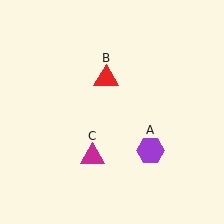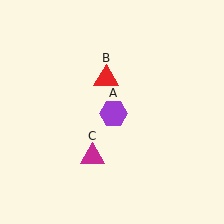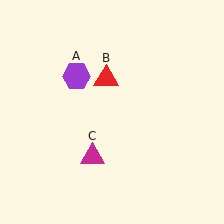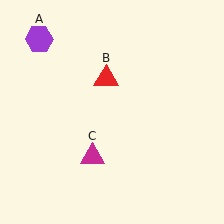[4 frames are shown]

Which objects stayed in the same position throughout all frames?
Red triangle (object B) and magenta triangle (object C) remained stationary.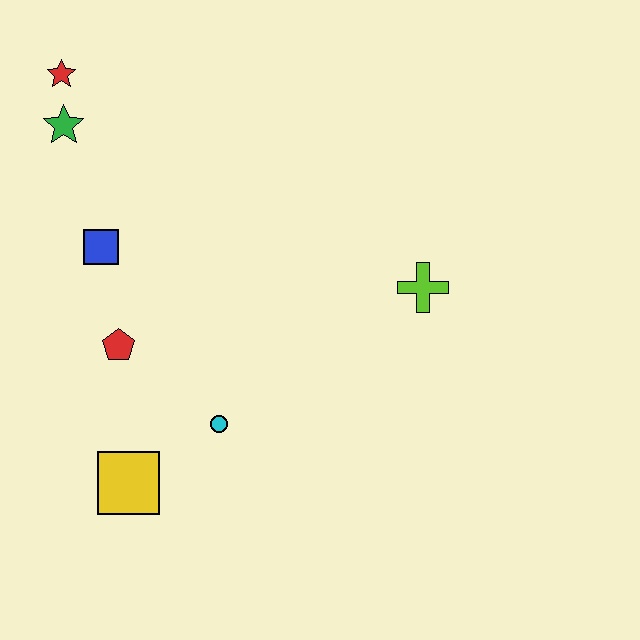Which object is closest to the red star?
The green star is closest to the red star.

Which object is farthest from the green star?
The lime cross is farthest from the green star.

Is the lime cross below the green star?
Yes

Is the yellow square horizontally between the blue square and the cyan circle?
Yes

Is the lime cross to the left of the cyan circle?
No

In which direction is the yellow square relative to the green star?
The yellow square is below the green star.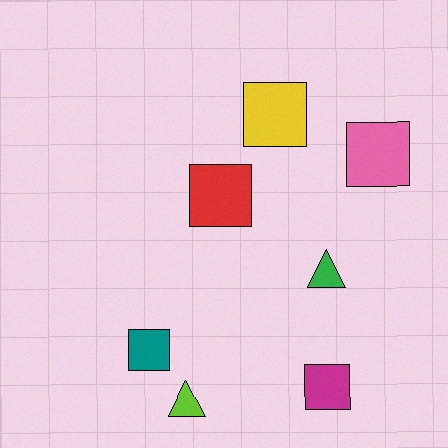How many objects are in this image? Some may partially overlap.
There are 7 objects.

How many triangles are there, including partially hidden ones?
There are 2 triangles.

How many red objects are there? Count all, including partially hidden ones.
There is 1 red object.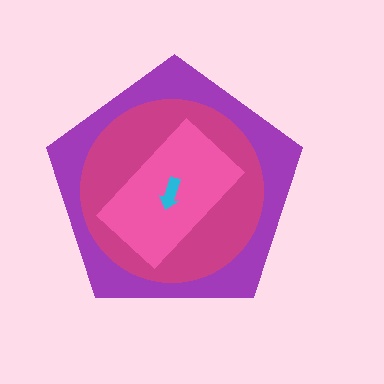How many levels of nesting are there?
4.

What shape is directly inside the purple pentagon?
The magenta circle.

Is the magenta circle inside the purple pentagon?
Yes.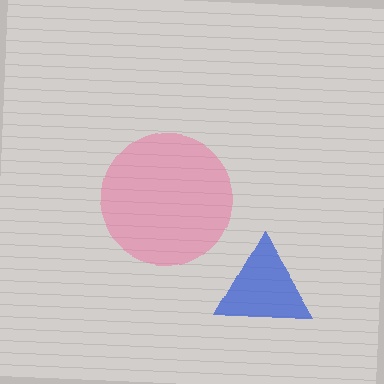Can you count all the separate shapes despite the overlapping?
Yes, there are 2 separate shapes.